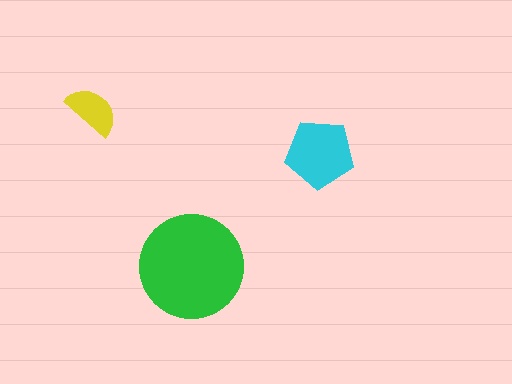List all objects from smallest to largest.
The yellow semicircle, the cyan pentagon, the green circle.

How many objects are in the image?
There are 3 objects in the image.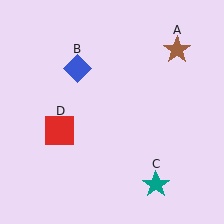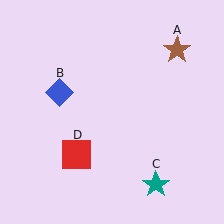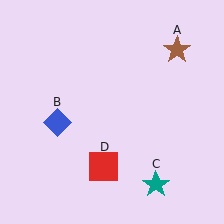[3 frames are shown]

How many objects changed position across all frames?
2 objects changed position: blue diamond (object B), red square (object D).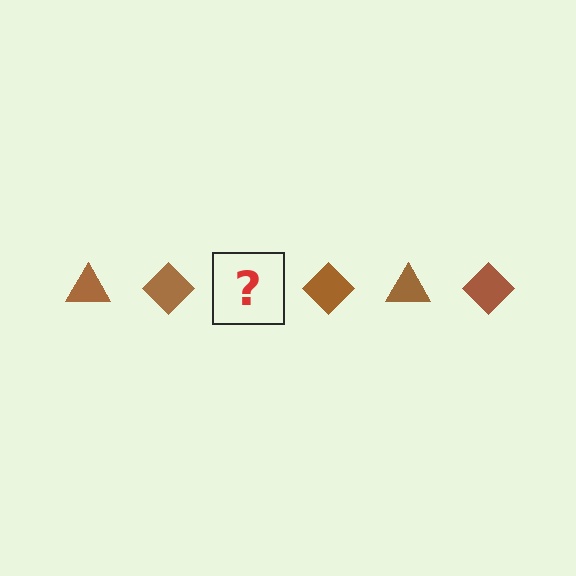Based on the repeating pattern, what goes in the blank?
The blank should be a brown triangle.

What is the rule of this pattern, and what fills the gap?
The rule is that the pattern cycles through triangle, diamond shapes in brown. The gap should be filled with a brown triangle.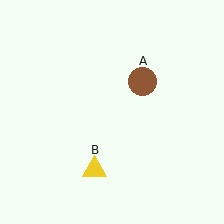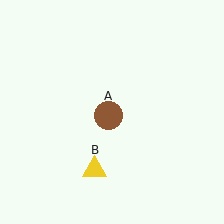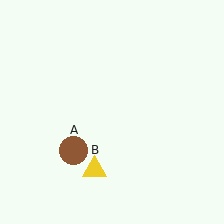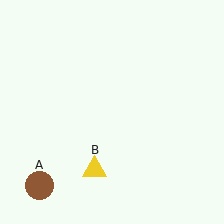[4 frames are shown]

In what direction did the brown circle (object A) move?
The brown circle (object A) moved down and to the left.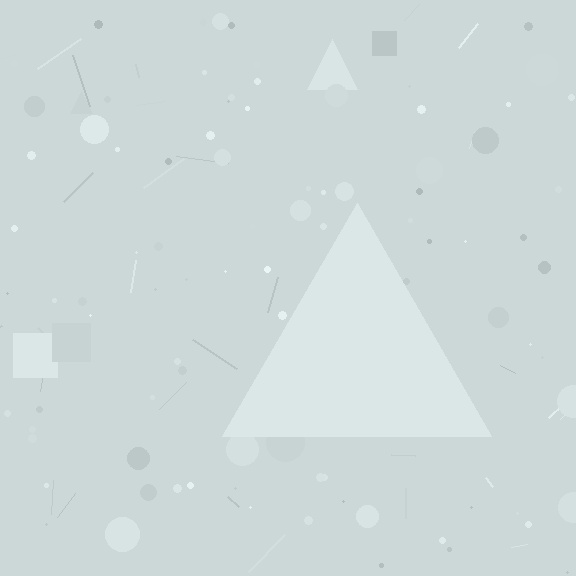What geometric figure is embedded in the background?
A triangle is embedded in the background.